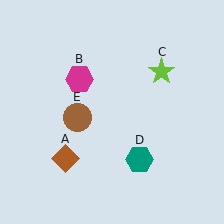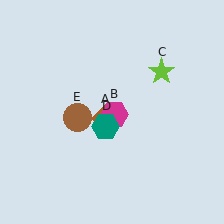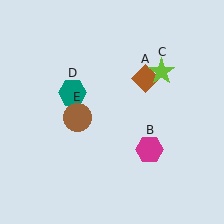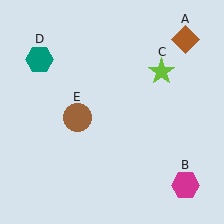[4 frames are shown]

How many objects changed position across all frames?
3 objects changed position: brown diamond (object A), magenta hexagon (object B), teal hexagon (object D).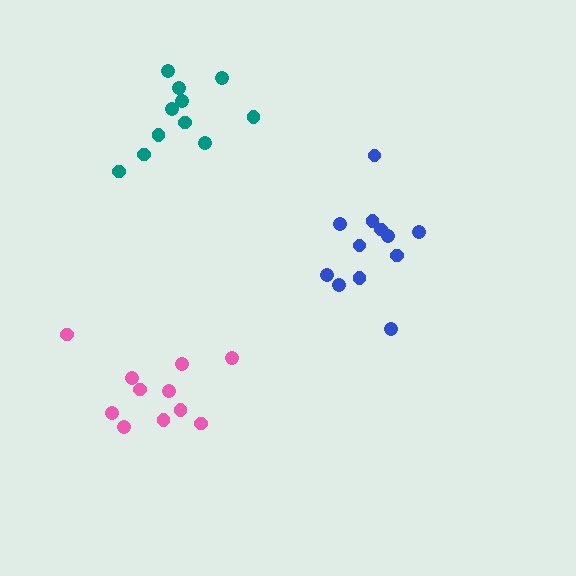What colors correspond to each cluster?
The clusters are colored: pink, teal, blue.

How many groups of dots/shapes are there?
There are 3 groups.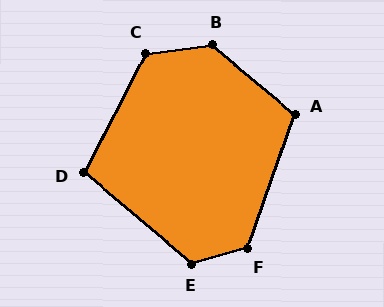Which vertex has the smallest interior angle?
D, at approximately 103 degrees.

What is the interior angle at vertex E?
Approximately 125 degrees (obtuse).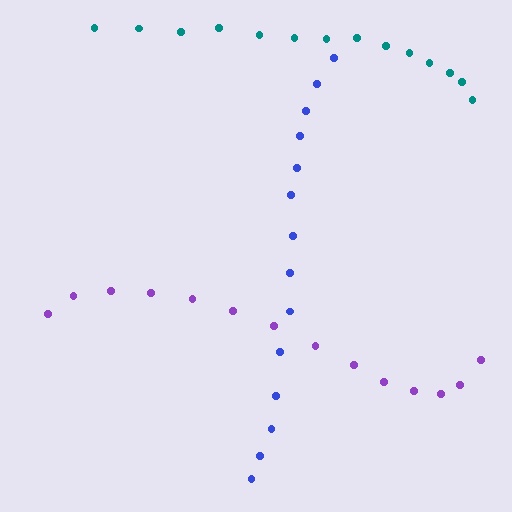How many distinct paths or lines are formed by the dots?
There are 3 distinct paths.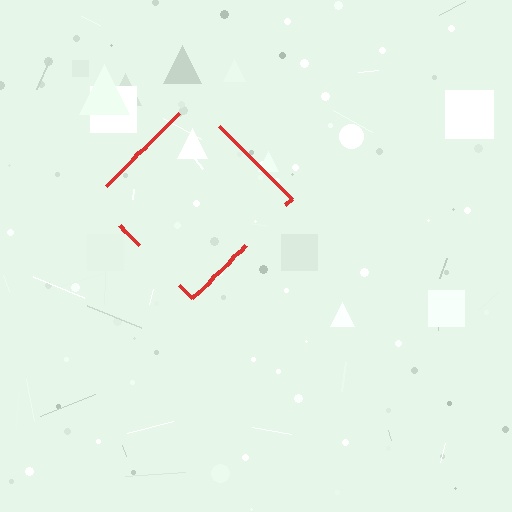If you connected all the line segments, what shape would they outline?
They would outline a diamond.